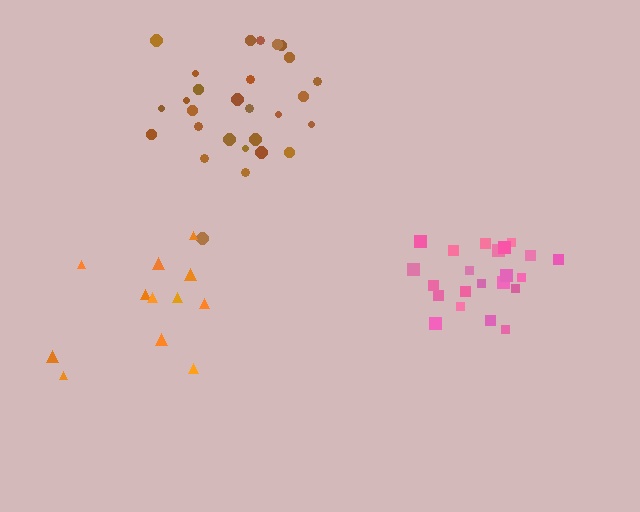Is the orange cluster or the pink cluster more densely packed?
Pink.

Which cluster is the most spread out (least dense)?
Orange.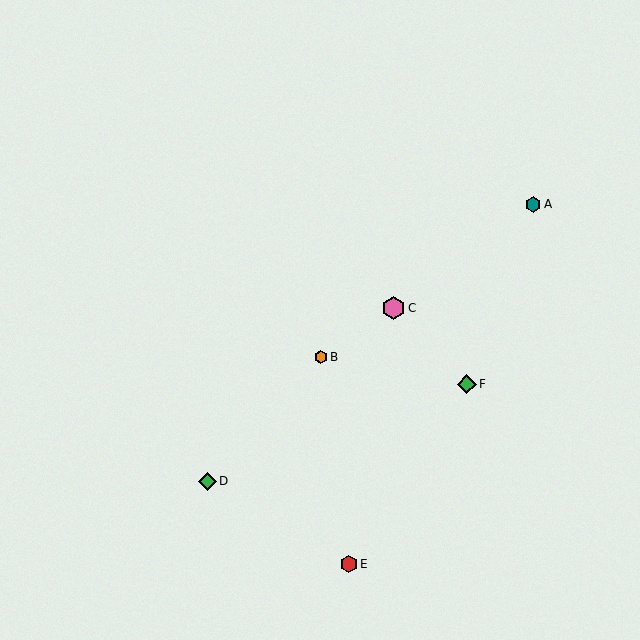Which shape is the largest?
The pink hexagon (labeled C) is the largest.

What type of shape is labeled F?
Shape F is a green diamond.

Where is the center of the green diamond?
The center of the green diamond is at (467, 384).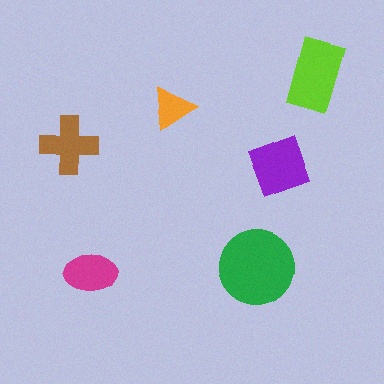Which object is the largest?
The green circle.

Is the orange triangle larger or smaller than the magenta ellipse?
Smaller.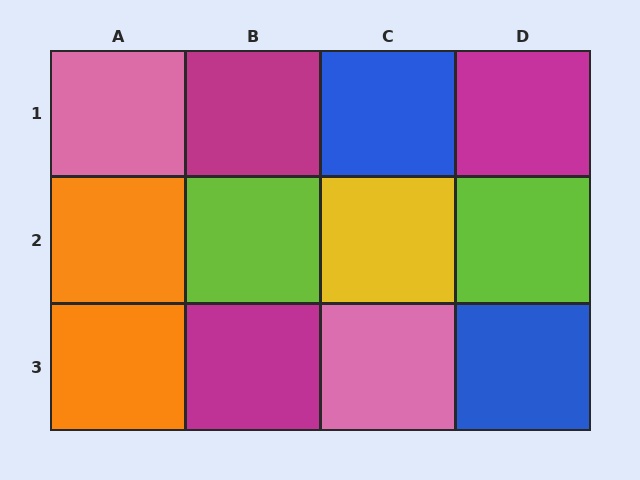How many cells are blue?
2 cells are blue.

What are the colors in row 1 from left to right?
Pink, magenta, blue, magenta.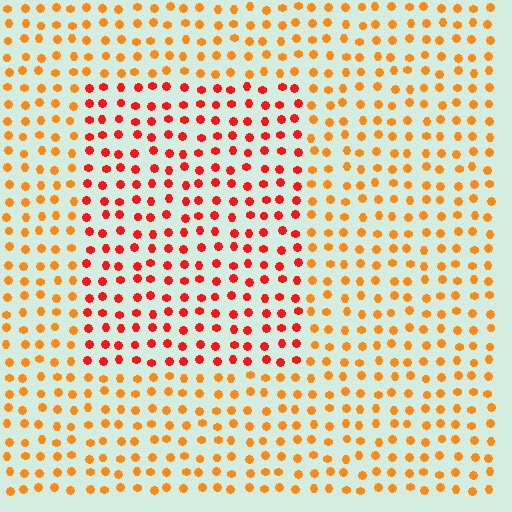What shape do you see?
I see a rectangle.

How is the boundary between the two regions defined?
The boundary is defined purely by a slight shift in hue (about 31 degrees). Spacing, size, and orientation are identical on both sides.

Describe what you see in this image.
The image is filled with small orange elements in a uniform arrangement. A rectangle-shaped region is visible where the elements are tinted to a slightly different hue, forming a subtle color boundary.